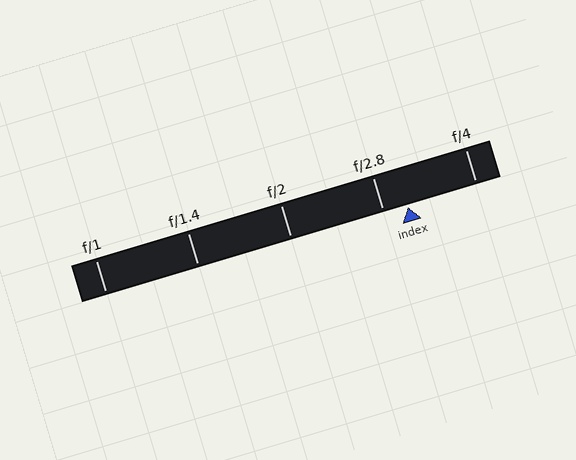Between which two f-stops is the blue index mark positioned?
The index mark is between f/2.8 and f/4.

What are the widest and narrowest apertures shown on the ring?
The widest aperture shown is f/1 and the narrowest is f/4.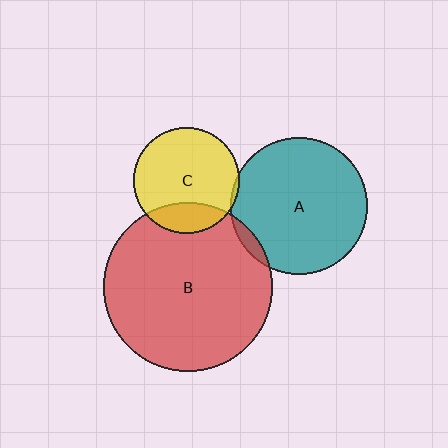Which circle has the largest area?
Circle B (red).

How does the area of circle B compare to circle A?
Approximately 1.5 times.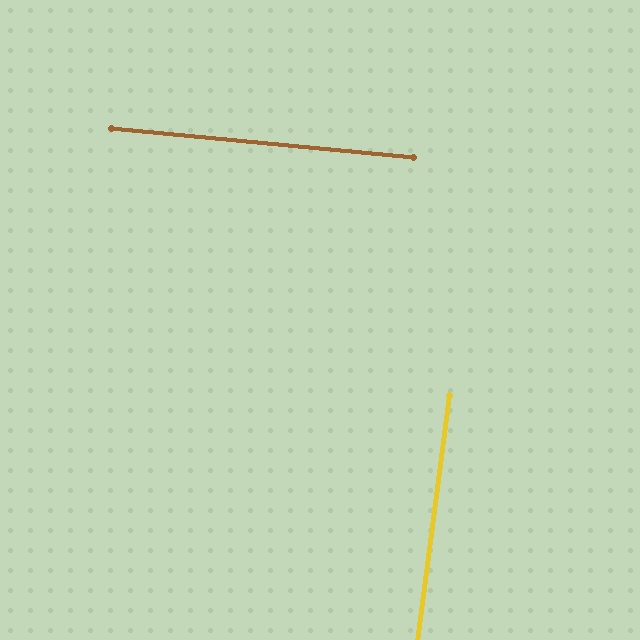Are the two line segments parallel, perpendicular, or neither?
Perpendicular — they meet at approximately 88°.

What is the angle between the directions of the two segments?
Approximately 88 degrees.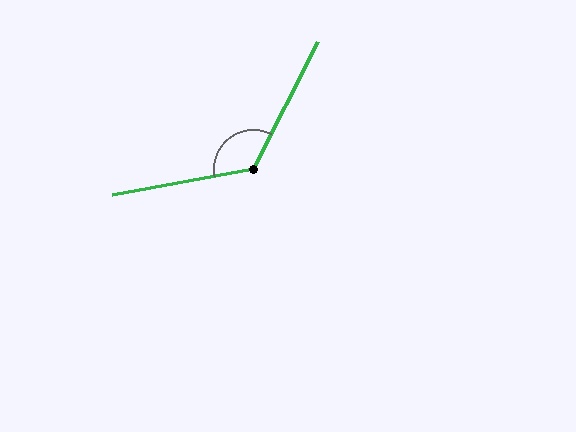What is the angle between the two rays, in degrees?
Approximately 127 degrees.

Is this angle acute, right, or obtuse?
It is obtuse.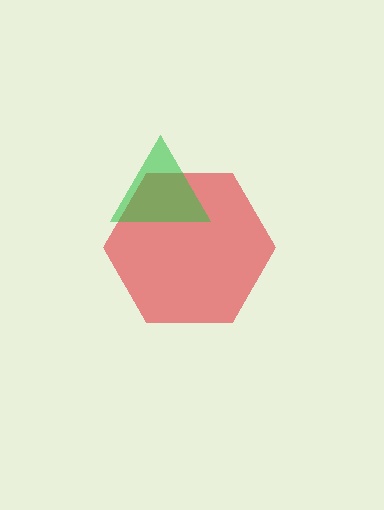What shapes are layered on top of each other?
The layered shapes are: a red hexagon, a green triangle.